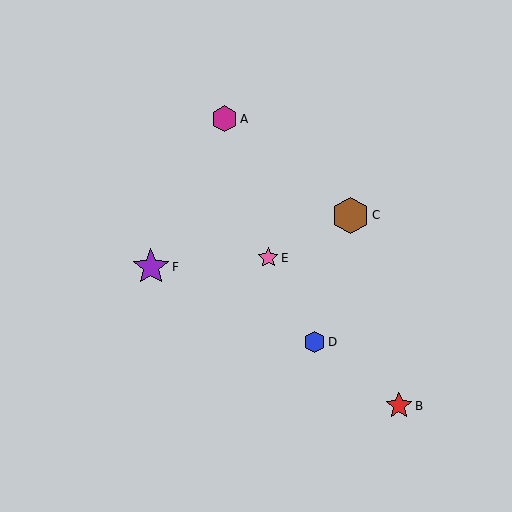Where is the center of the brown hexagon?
The center of the brown hexagon is at (351, 215).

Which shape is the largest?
The purple star (labeled F) is the largest.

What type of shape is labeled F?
Shape F is a purple star.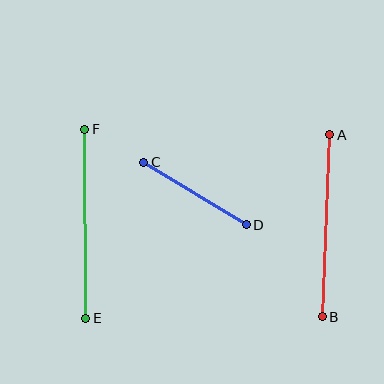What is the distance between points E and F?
The distance is approximately 189 pixels.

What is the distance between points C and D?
The distance is approximately 120 pixels.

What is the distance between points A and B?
The distance is approximately 182 pixels.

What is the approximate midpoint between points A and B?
The midpoint is at approximately (326, 226) pixels.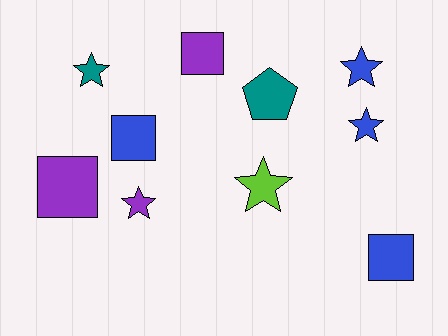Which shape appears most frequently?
Star, with 5 objects.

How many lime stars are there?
There is 1 lime star.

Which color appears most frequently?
Blue, with 4 objects.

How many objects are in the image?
There are 10 objects.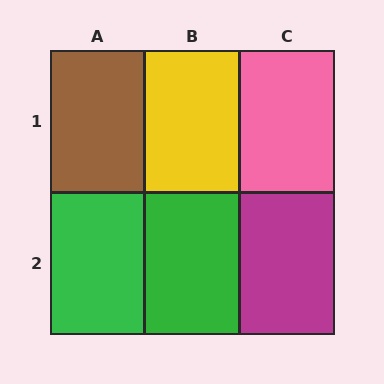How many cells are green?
2 cells are green.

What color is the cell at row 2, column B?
Green.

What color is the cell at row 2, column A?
Green.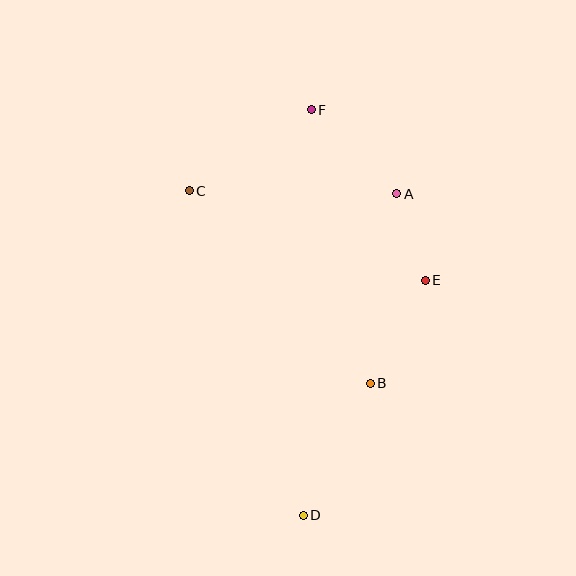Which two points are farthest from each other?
Points D and F are farthest from each other.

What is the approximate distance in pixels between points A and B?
The distance between A and B is approximately 191 pixels.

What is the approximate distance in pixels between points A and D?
The distance between A and D is approximately 335 pixels.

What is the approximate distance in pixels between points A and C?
The distance between A and C is approximately 208 pixels.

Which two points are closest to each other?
Points A and E are closest to each other.